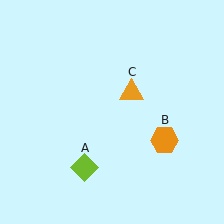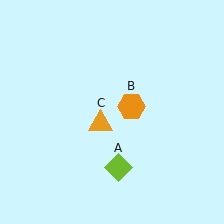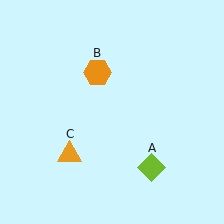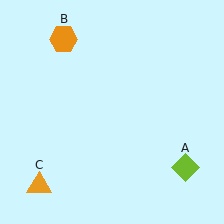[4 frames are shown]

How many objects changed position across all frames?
3 objects changed position: lime diamond (object A), orange hexagon (object B), orange triangle (object C).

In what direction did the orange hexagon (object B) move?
The orange hexagon (object B) moved up and to the left.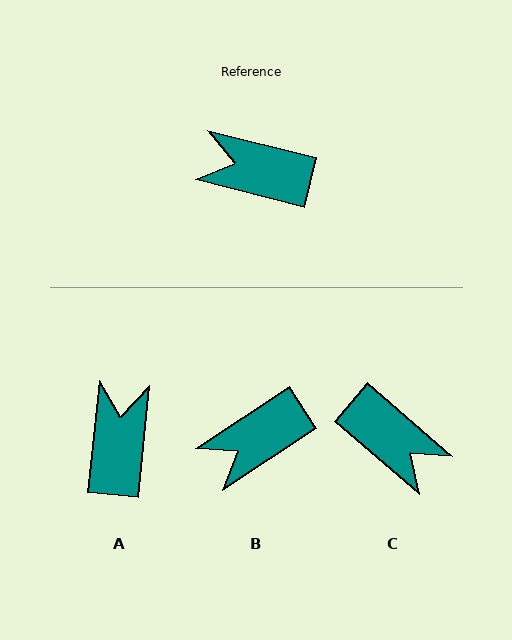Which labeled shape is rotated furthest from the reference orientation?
C, about 153 degrees away.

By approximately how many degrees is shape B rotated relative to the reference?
Approximately 47 degrees counter-clockwise.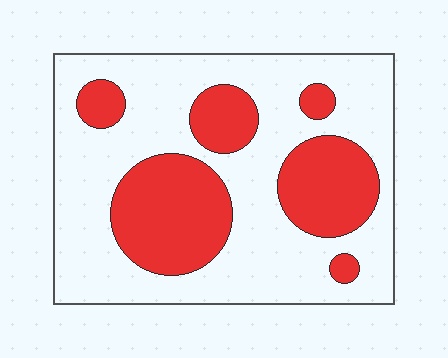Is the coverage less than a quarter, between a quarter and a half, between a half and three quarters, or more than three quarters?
Between a quarter and a half.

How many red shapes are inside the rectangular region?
6.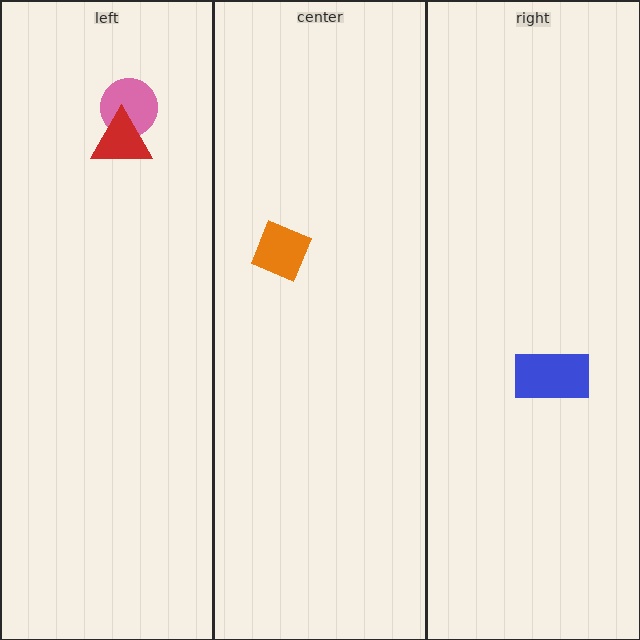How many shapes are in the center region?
1.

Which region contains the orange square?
The center region.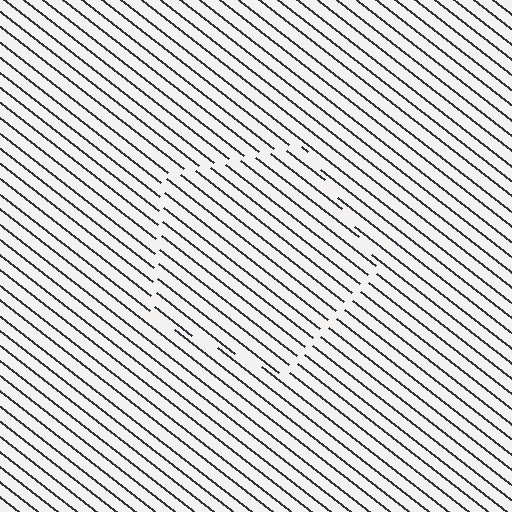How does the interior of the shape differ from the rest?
The interior of the shape contains the same grating, shifted by half a period — the contour is defined by the phase discontinuity where line-ends from the inner and outer gratings abut.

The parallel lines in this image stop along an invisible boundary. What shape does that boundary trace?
An illusory pentagon. The interior of the shape contains the same grating, shifted by half a period — the contour is defined by the phase discontinuity where line-ends from the inner and outer gratings abut.